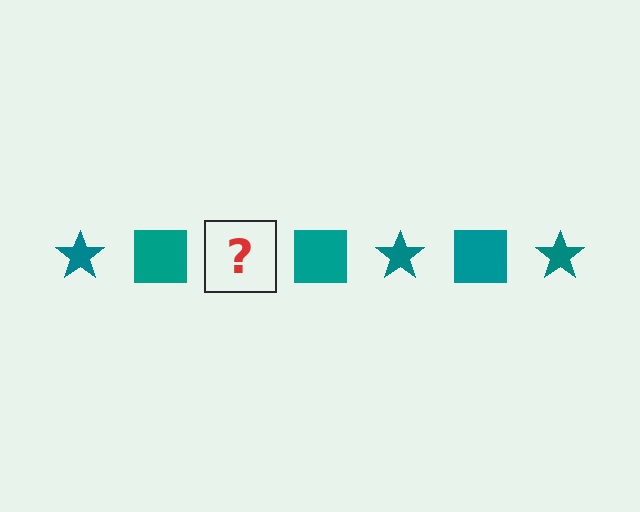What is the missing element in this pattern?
The missing element is a teal star.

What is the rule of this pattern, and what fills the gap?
The rule is that the pattern cycles through star, square shapes in teal. The gap should be filled with a teal star.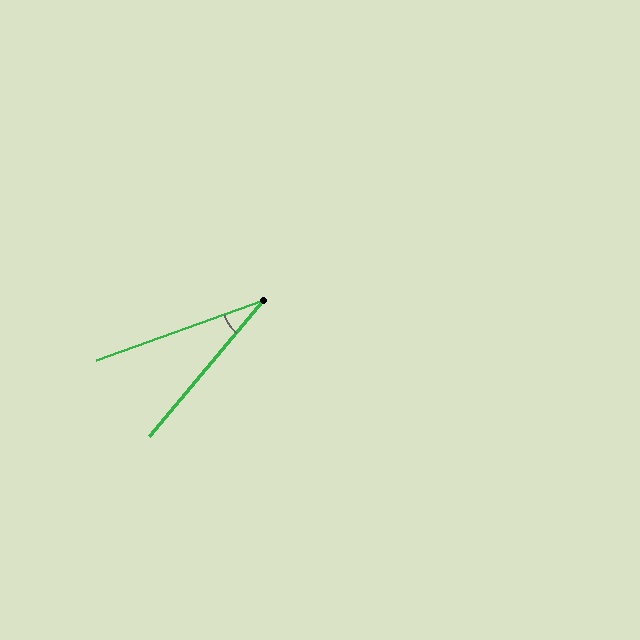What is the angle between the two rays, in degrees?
Approximately 30 degrees.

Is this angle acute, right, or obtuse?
It is acute.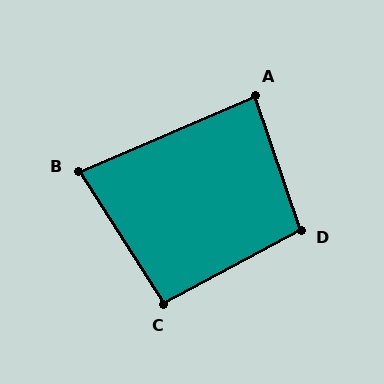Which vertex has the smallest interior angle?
B, at approximately 80 degrees.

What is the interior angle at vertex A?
Approximately 85 degrees (approximately right).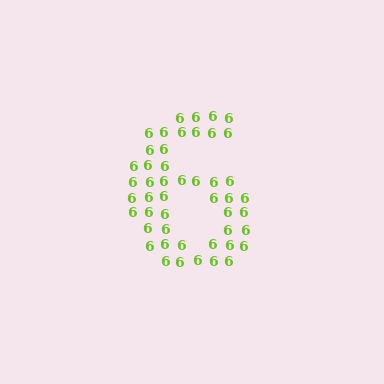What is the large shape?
The large shape is the digit 6.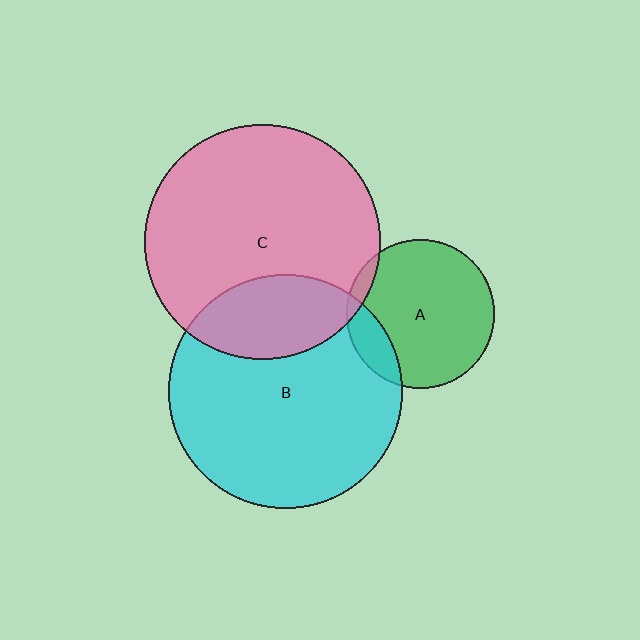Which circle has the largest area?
Circle C (pink).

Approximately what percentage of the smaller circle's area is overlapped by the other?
Approximately 15%.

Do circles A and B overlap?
Yes.